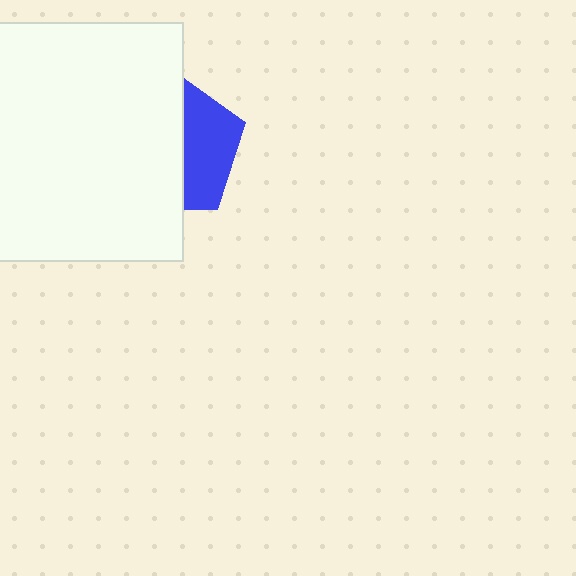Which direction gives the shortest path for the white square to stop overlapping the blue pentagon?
Moving left gives the shortest separation.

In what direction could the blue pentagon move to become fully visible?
The blue pentagon could move right. That would shift it out from behind the white square entirely.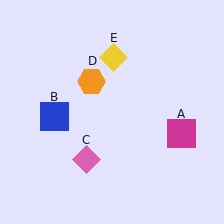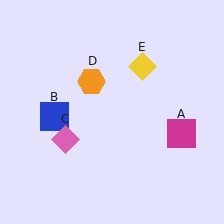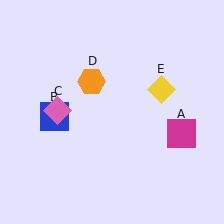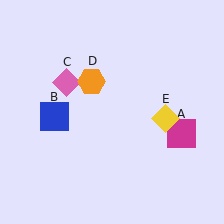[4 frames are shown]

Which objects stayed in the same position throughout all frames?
Magenta square (object A) and blue square (object B) and orange hexagon (object D) remained stationary.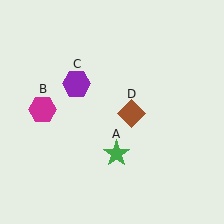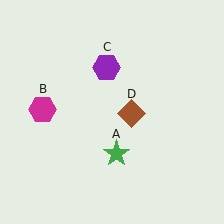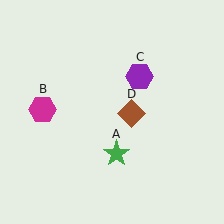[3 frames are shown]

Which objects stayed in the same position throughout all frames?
Green star (object A) and magenta hexagon (object B) and brown diamond (object D) remained stationary.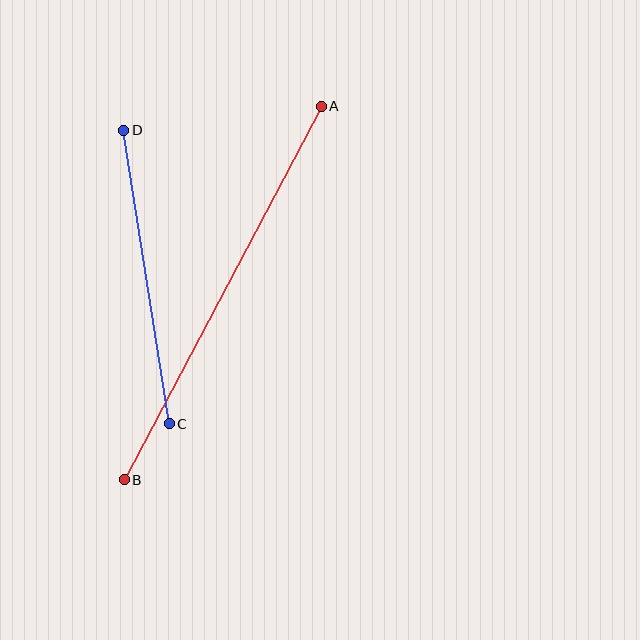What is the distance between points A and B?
The distance is approximately 422 pixels.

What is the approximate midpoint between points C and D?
The midpoint is at approximately (146, 277) pixels.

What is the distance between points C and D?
The distance is approximately 297 pixels.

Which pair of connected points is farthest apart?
Points A and B are farthest apart.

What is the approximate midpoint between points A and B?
The midpoint is at approximately (223, 293) pixels.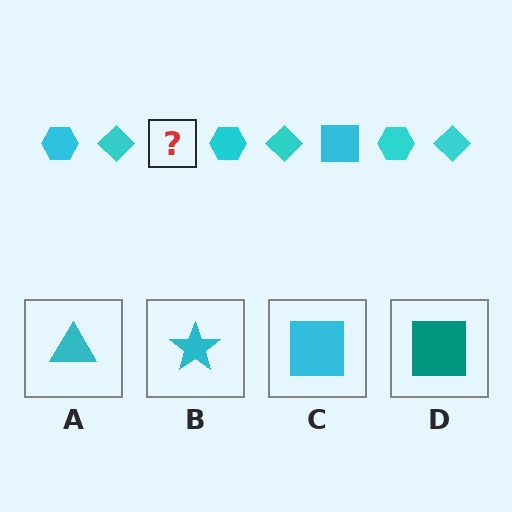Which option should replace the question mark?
Option C.